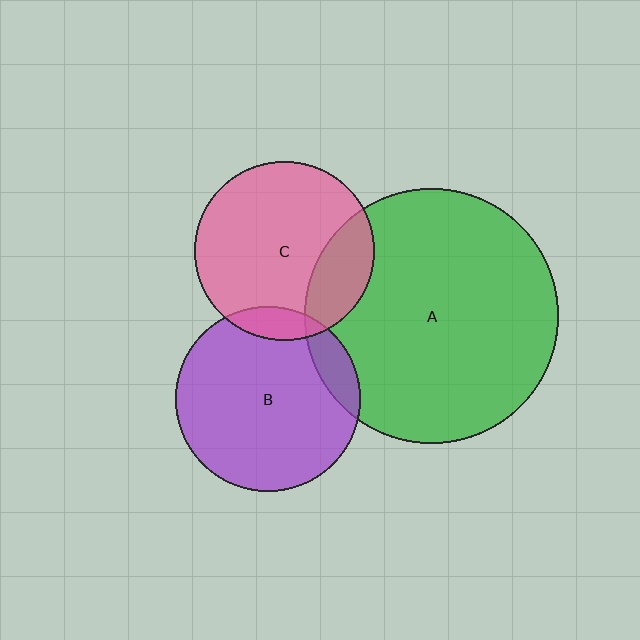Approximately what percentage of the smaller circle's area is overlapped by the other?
Approximately 20%.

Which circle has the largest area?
Circle A (green).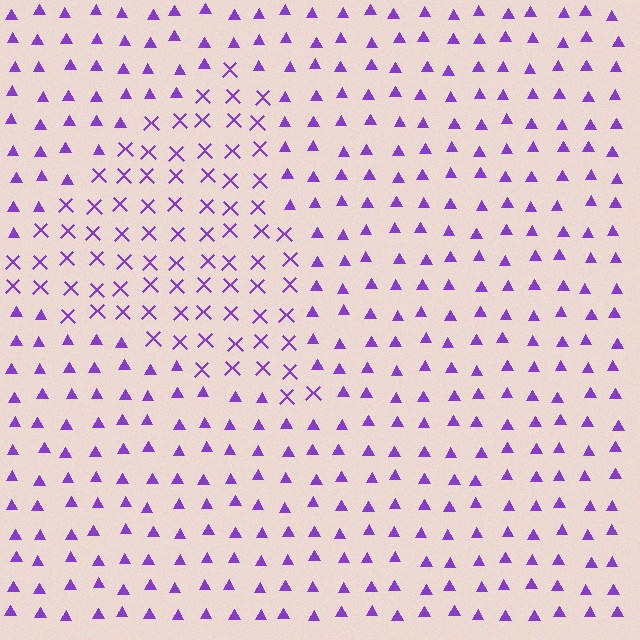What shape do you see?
I see a triangle.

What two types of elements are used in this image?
The image uses X marks inside the triangle region and triangles outside it.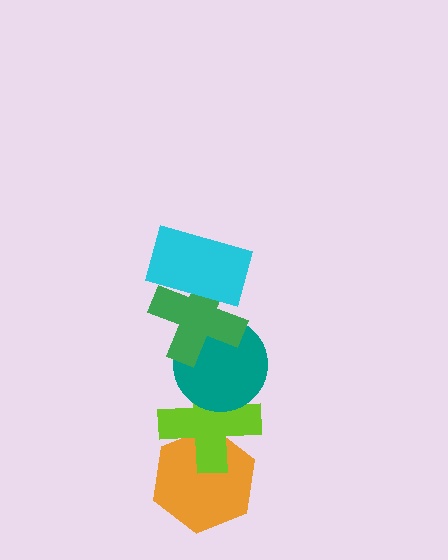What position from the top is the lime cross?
The lime cross is 4th from the top.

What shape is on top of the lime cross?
The teal circle is on top of the lime cross.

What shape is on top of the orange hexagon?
The lime cross is on top of the orange hexagon.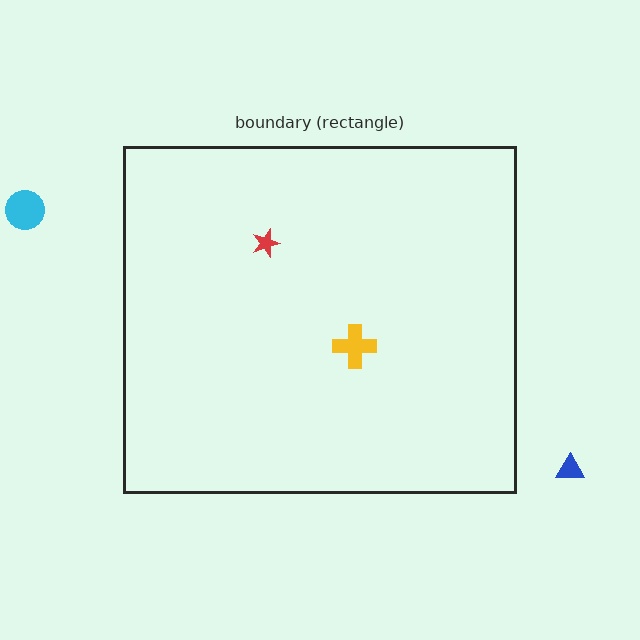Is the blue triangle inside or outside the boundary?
Outside.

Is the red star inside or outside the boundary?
Inside.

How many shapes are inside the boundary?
2 inside, 2 outside.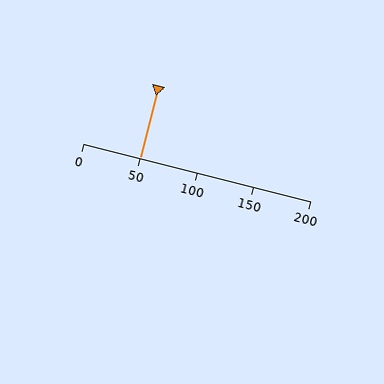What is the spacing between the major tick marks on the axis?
The major ticks are spaced 50 apart.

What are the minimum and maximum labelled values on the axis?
The axis runs from 0 to 200.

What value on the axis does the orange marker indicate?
The marker indicates approximately 50.